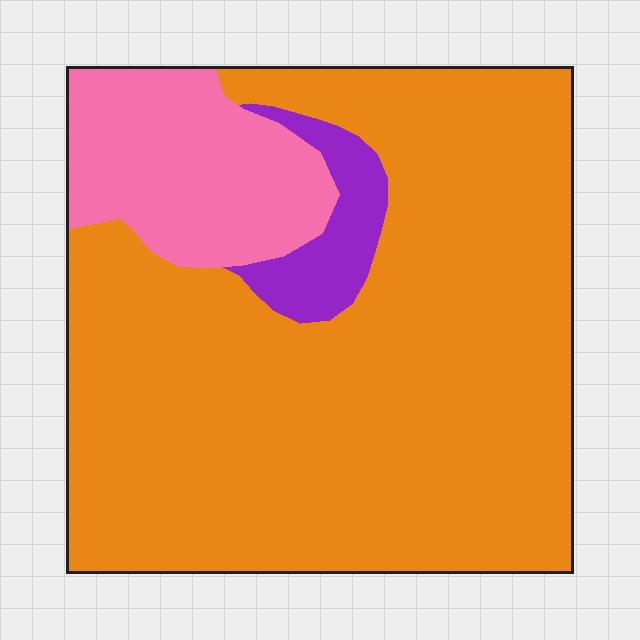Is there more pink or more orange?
Orange.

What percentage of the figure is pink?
Pink covers about 15% of the figure.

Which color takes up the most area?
Orange, at roughly 80%.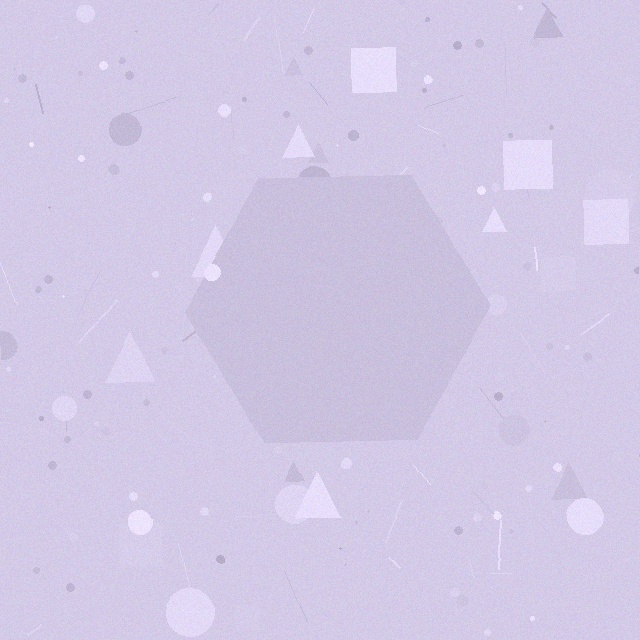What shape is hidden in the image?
A hexagon is hidden in the image.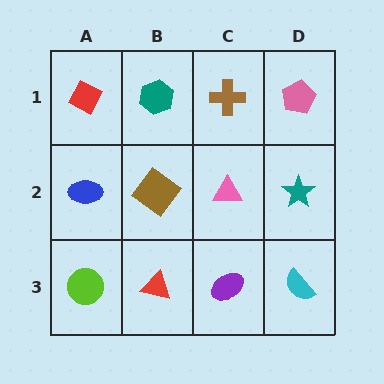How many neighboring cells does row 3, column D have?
2.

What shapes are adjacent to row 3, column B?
A brown diamond (row 2, column B), a lime circle (row 3, column A), a purple ellipse (row 3, column C).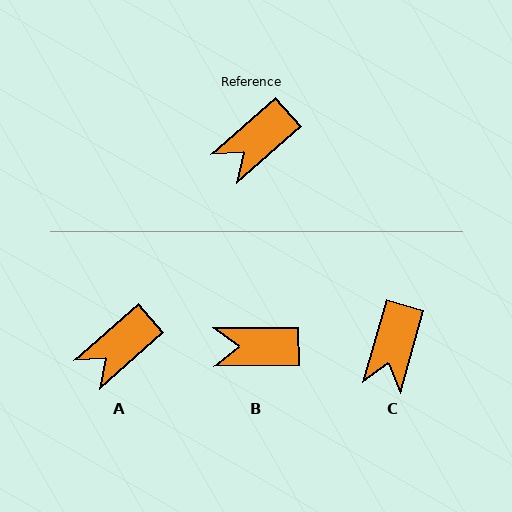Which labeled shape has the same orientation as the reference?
A.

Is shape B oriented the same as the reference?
No, it is off by about 41 degrees.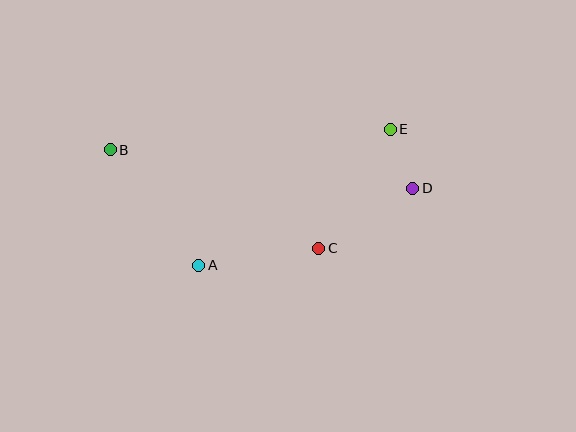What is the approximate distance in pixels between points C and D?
The distance between C and D is approximately 112 pixels.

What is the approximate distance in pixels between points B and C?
The distance between B and C is approximately 231 pixels.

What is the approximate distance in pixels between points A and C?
The distance between A and C is approximately 121 pixels.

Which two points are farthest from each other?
Points B and D are farthest from each other.